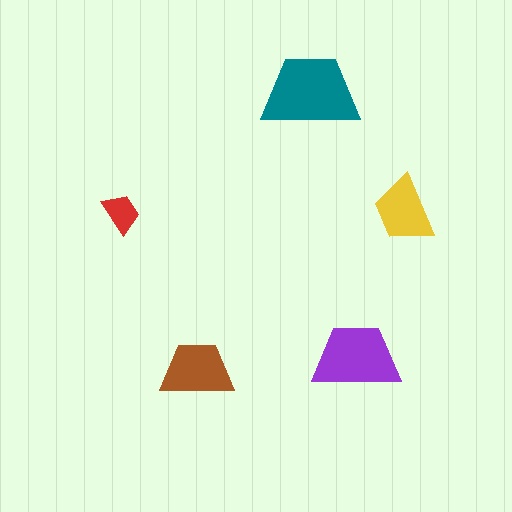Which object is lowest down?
The brown trapezoid is bottommost.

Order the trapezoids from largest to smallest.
the teal one, the purple one, the brown one, the yellow one, the red one.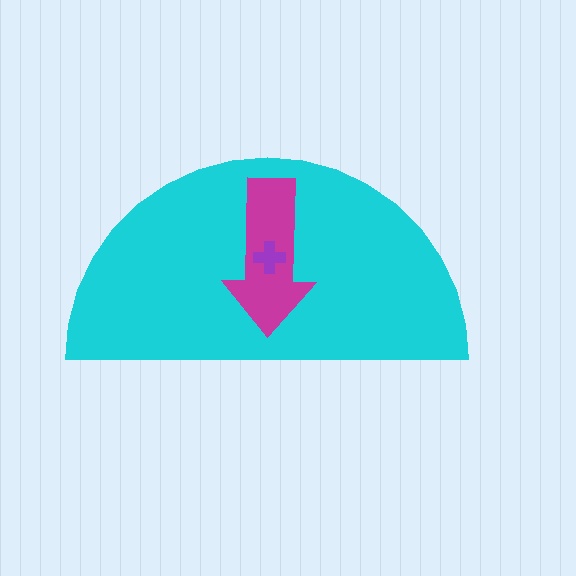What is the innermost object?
The purple cross.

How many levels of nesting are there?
3.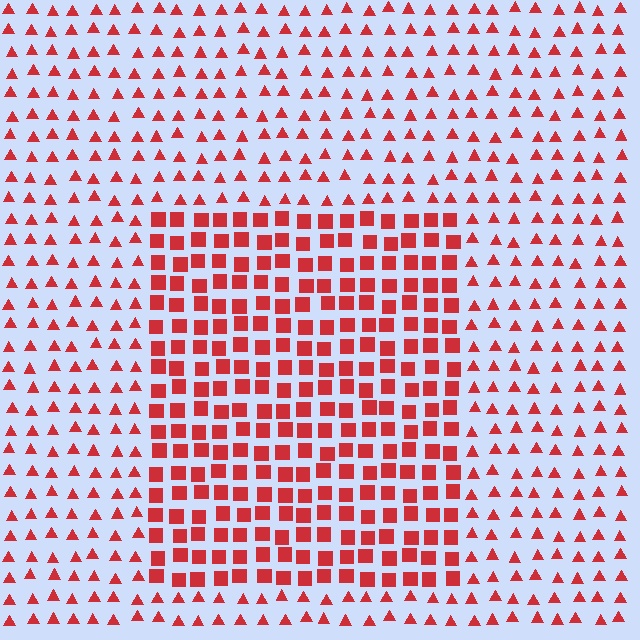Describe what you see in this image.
The image is filled with small red elements arranged in a uniform grid. A rectangle-shaped region contains squares, while the surrounding area contains triangles. The boundary is defined purely by the change in element shape.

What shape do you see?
I see a rectangle.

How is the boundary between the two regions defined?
The boundary is defined by a change in element shape: squares inside vs. triangles outside. All elements share the same color and spacing.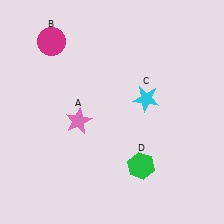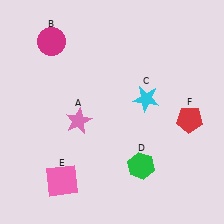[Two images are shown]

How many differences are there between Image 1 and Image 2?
There are 2 differences between the two images.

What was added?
A pink square (E), a red pentagon (F) were added in Image 2.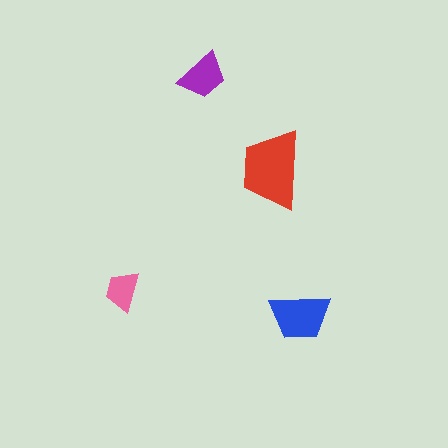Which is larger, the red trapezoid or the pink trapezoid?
The red one.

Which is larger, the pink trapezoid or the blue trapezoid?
The blue one.